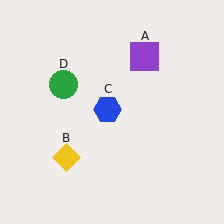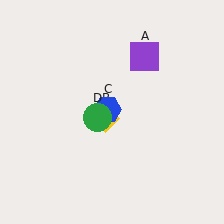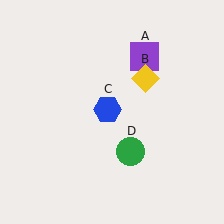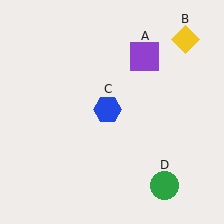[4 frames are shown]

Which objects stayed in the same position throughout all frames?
Purple square (object A) and blue hexagon (object C) remained stationary.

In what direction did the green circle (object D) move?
The green circle (object D) moved down and to the right.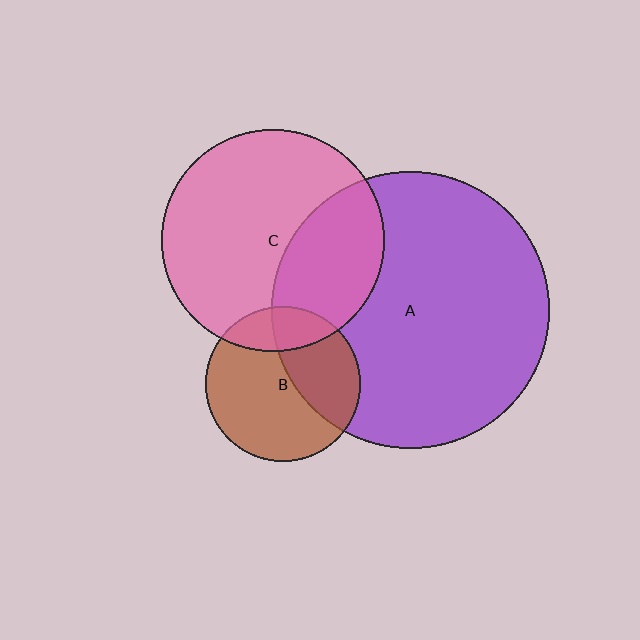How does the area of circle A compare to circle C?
Approximately 1.6 times.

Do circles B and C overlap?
Yes.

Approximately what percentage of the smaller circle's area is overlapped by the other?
Approximately 20%.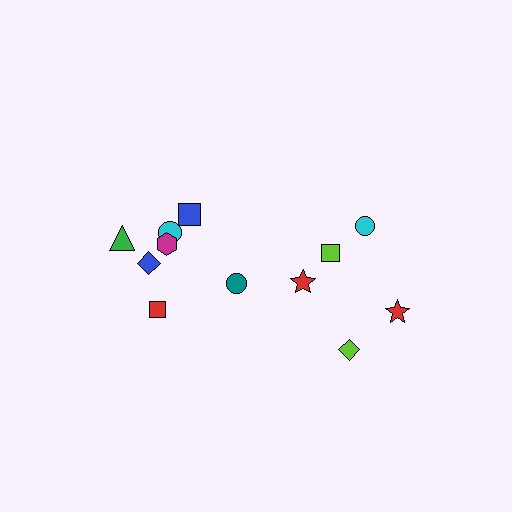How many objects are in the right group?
There are 5 objects.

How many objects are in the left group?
There are 7 objects.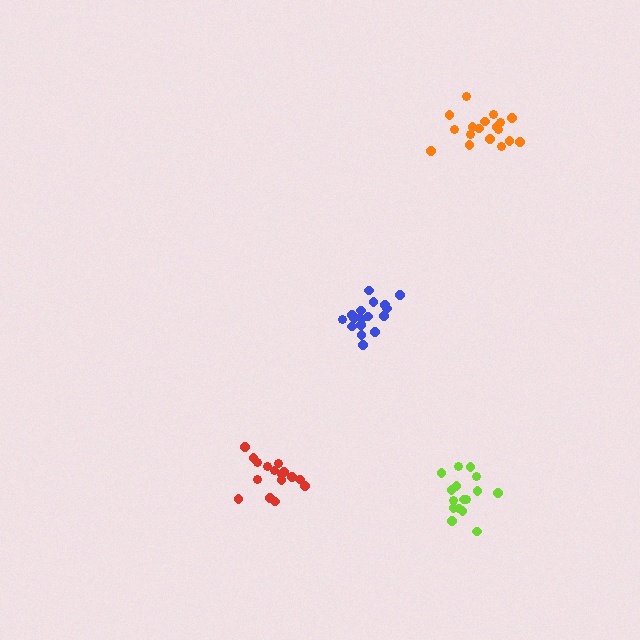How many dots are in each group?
Group 1: 16 dots, Group 2: 18 dots, Group 3: 18 dots, Group 4: 16 dots (68 total).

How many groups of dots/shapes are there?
There are 4 groups.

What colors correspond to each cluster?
The clusters are colored: lime, orange, blue, red.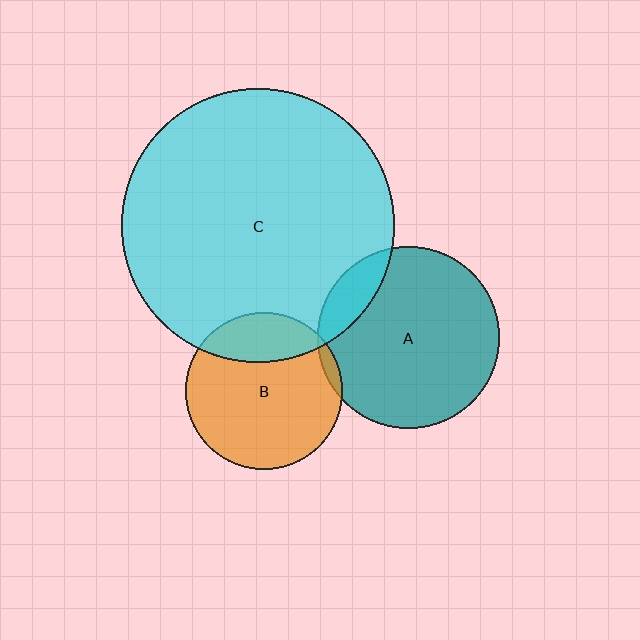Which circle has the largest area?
Circle C (cyan).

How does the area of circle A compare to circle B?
Approximately 1.3 times.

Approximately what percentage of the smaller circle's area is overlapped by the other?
Approximately 5%.